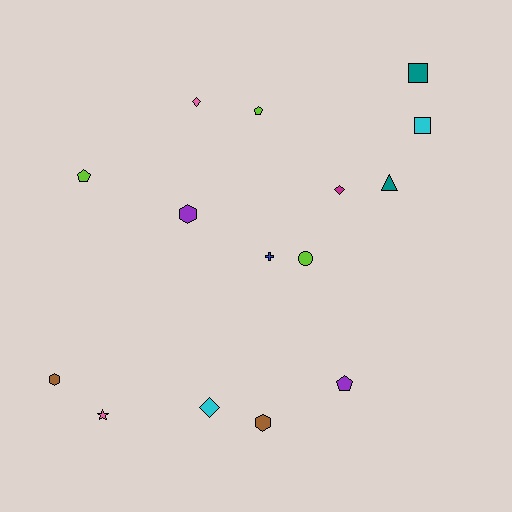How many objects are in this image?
There are 15 objects.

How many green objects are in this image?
There are no green objects.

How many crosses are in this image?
There is 1 cross.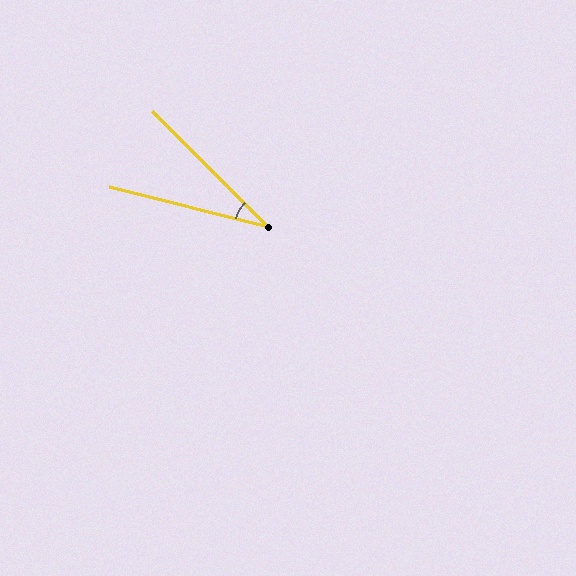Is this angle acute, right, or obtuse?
It is acute.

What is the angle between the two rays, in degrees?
Approximately 31 degrees.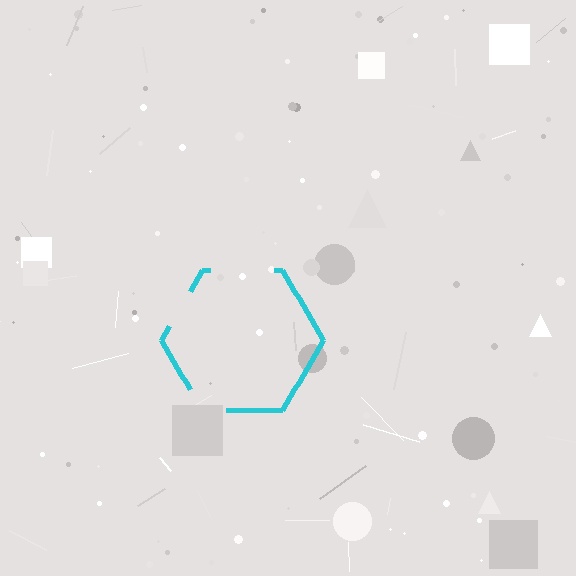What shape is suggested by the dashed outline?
The dashed outline suggests a hexagon.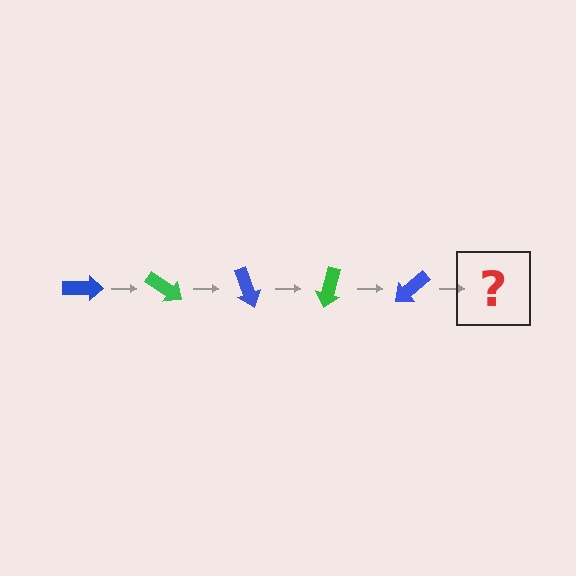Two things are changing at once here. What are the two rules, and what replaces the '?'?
The two rules are that it rotates 35 degrees each step and the color cycles through blue and green. The '?' should be a green arrow, rotated 175 degrees from the start.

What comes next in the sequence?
The next element should be a green arrow, rotated 175 degrees from the start.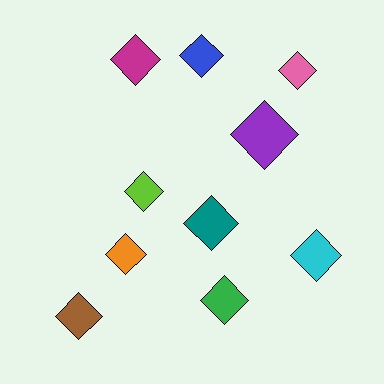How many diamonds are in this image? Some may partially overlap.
There are 10 diamonds.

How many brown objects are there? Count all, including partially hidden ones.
There is 1 brown object.